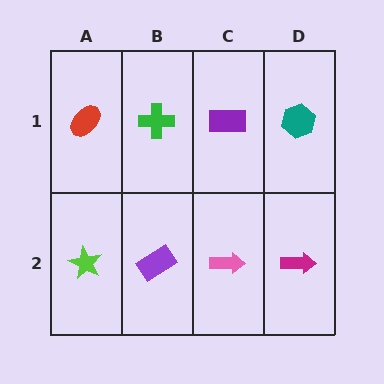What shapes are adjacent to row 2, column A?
A red ellipse (row 1, column A), a purple rectangle (row 2, column B).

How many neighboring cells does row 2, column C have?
3.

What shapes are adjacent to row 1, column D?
A magenta arrow (row 2, column D), a purple rectangle (row 1, column C).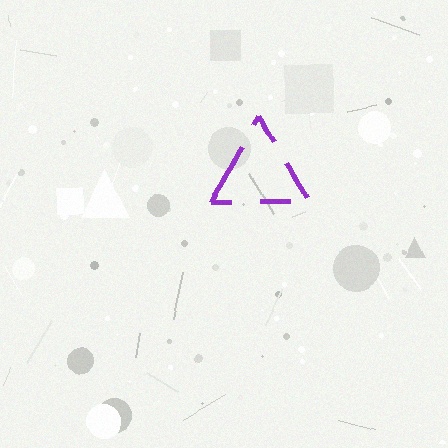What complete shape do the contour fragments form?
The contour fragments form a triangle.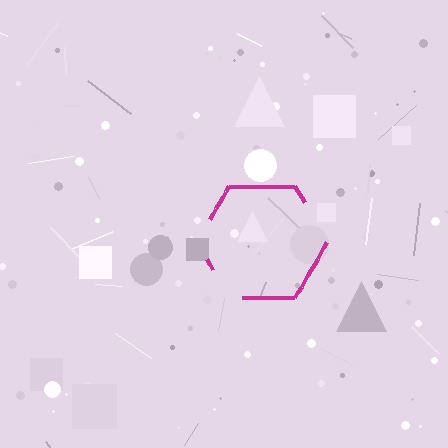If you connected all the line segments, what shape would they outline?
They would outline a hexagon.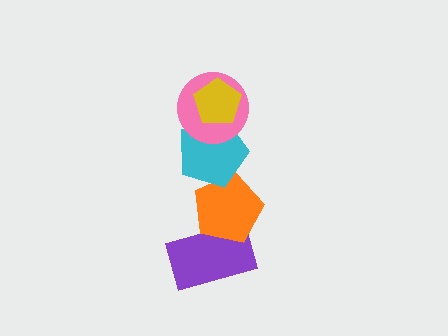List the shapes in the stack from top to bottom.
From top to bottom: the yellow pentagon, the pink circle, the cyan pentagon, the orange pentagon, the purple rectangle.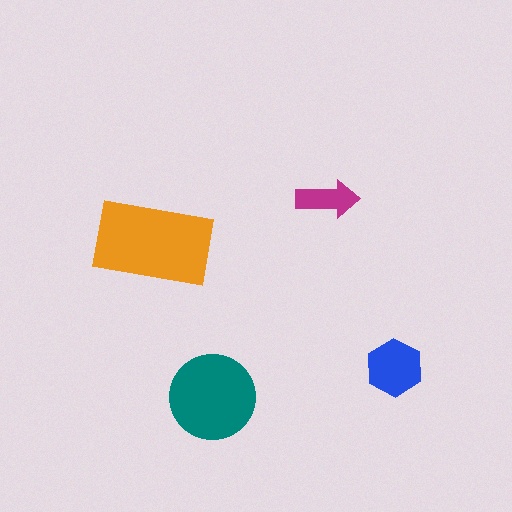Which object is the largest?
The orange rectangle.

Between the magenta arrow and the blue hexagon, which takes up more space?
The blue hexagon.